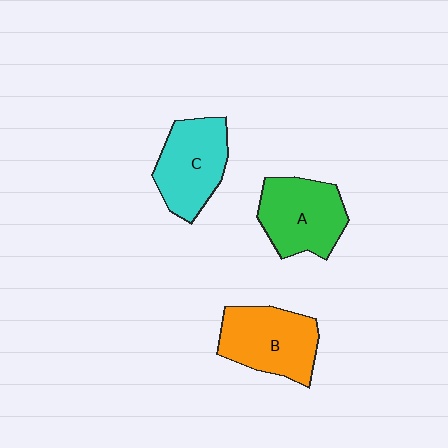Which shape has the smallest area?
Shape C (cyan).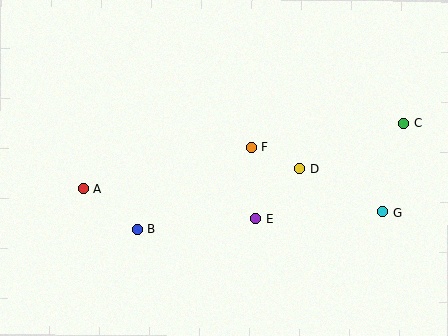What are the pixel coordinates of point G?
Point G is at (382, 212).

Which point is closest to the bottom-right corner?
Point G is closest to the bottom-right corner.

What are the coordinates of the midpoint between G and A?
The midpoint between G and A is at (233, 200).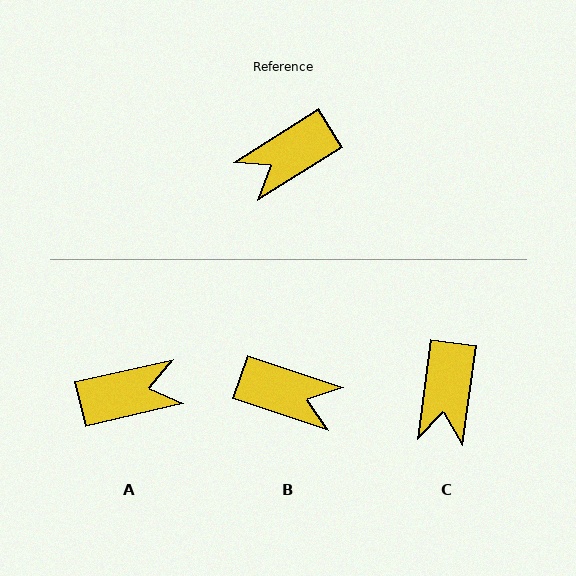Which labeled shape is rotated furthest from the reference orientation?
A, about 161 degrees away.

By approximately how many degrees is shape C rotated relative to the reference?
Approximately 50 degrees counter-clockwise.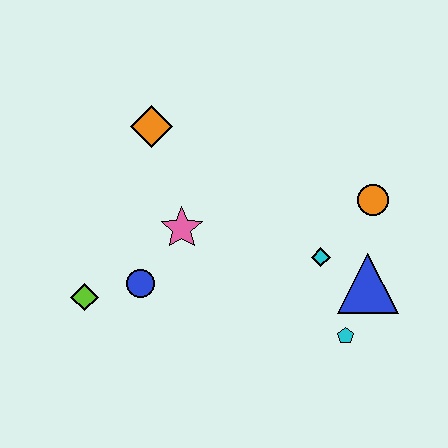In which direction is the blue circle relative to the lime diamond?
The blue circle is to the right of the lime diamond.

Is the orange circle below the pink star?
No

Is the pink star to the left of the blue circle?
No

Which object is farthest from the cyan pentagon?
The orange diamond is farthest from the cyan pentagon.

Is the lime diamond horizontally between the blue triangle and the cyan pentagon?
No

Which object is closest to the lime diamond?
The blue circle is closest to the lime diamond.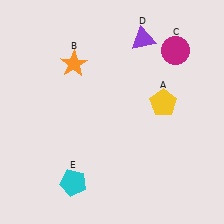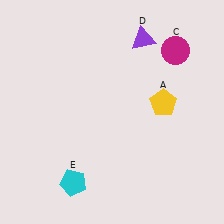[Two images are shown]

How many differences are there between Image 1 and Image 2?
There is 1 difference between the two images.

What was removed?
The orange star (B) was removed in Image 2.